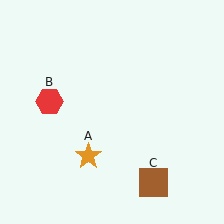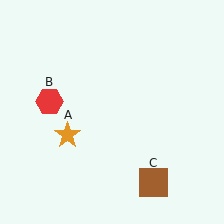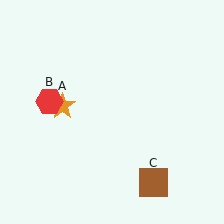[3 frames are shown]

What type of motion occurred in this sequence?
The orange star (object A) rotated clockwise around the center of the scene.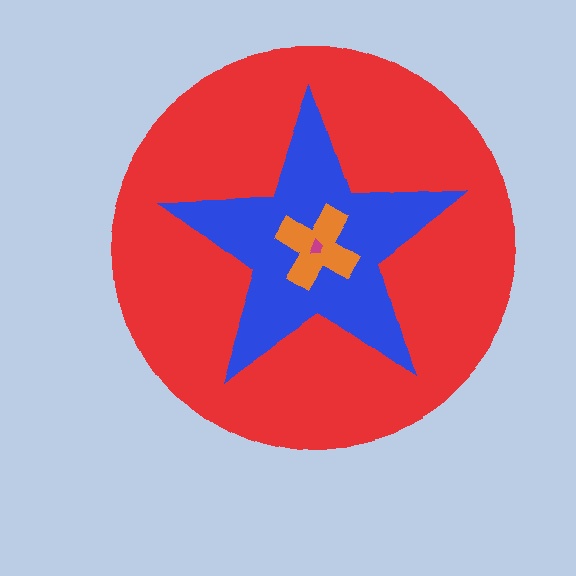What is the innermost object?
The magenta trapezoid.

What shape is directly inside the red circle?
The blue star.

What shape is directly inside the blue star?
The orange cross.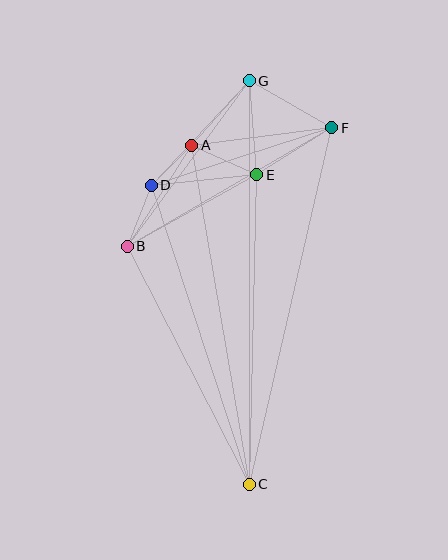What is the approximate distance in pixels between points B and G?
The distance between B and G is approximately 205 pixels.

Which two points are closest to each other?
Points A and D are closest to each other.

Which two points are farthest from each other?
Points C and G are farthest from each other.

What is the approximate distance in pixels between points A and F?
The distance between A and F is approximately 141 pixels.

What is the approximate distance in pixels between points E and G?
The distance between E and G is approximately 94 pixels.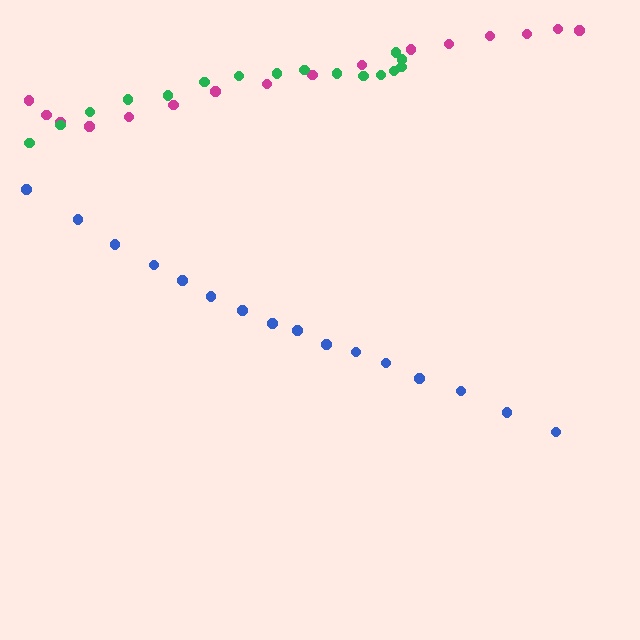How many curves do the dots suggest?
There are 3 distinct paths.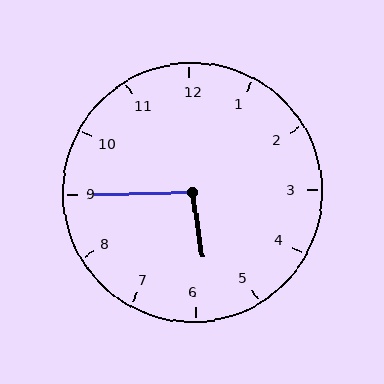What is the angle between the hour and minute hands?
Approximately 98 degrees.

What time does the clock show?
5:45.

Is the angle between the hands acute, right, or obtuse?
It is obtuse.